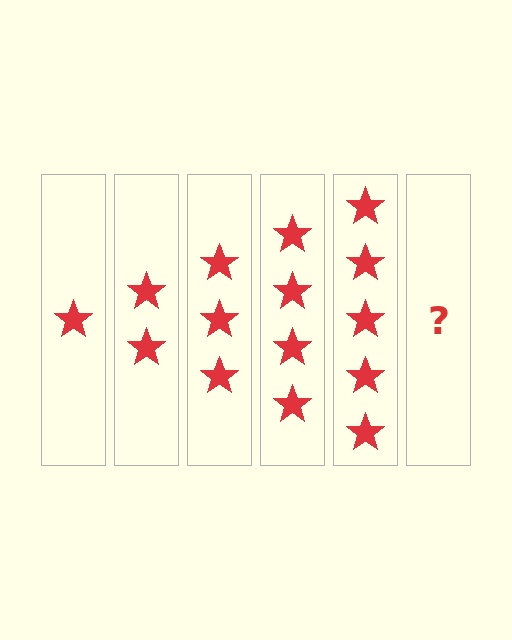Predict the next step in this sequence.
The next step is 6 stars.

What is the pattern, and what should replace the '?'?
The pattern is that each step adds one more star. The '?' should be 6 stars.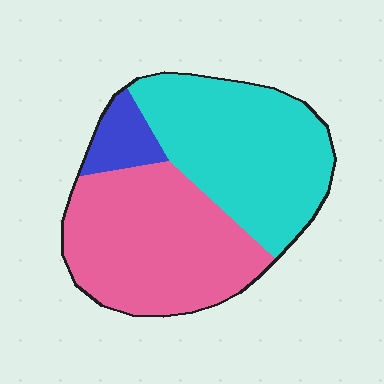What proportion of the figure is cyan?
Cyan covers around 45% of the figure.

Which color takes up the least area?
Blue, at roughly 10%.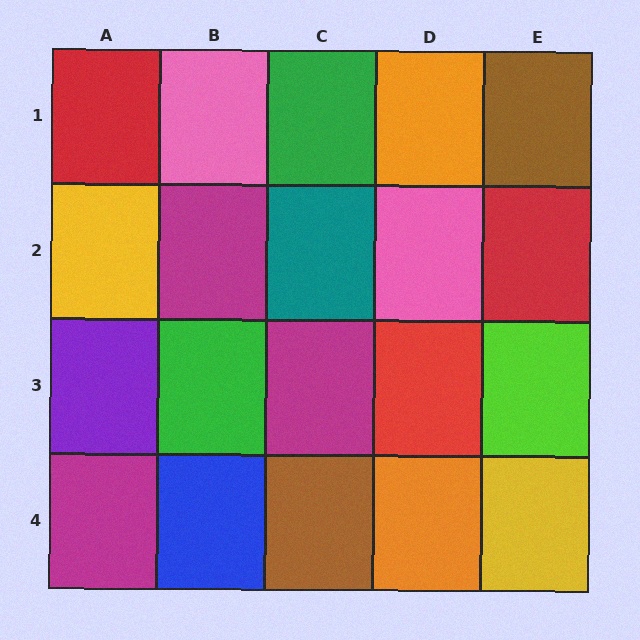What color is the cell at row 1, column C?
Green.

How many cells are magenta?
3 cells are magenta.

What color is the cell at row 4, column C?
Brown.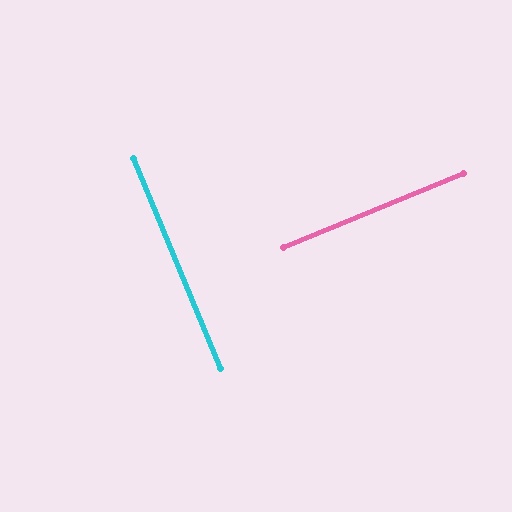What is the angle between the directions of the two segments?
Approximately 90 degrees.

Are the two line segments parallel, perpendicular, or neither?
Perpendicular — they meet at approximately 90°.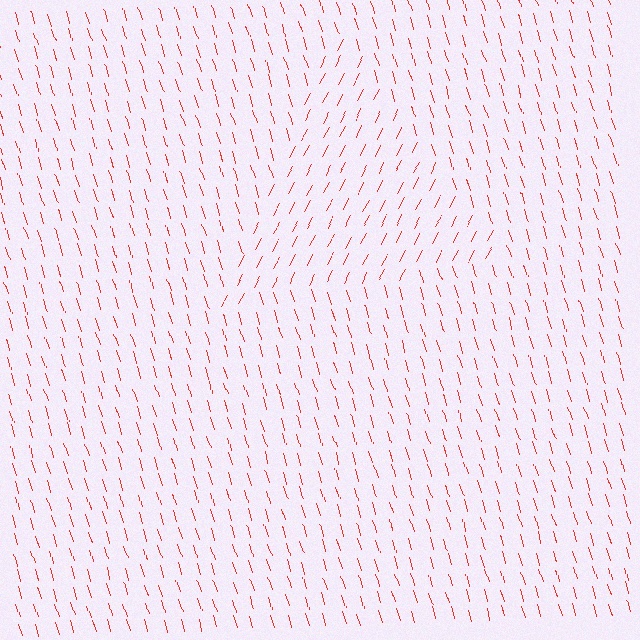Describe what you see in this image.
The image is filled with small red line segments. A triangle region in the image has lines oriented differently from the surrounding lines, creating a visible texture boundary.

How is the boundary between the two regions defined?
The boundary is defined purely by a change in line orientation (approximately 45 degrees difference). All lines are the same color and thickness.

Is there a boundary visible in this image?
Yes, there is a texture boundary formed by a change in line orientation.